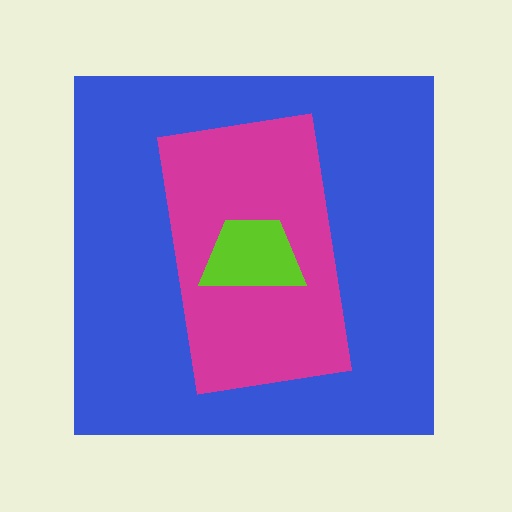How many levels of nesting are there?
3.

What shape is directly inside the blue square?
The magenta rectangle.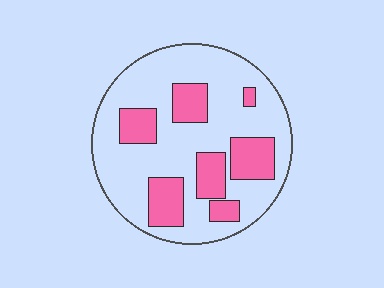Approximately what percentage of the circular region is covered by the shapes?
Approximately 30%.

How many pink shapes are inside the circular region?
7.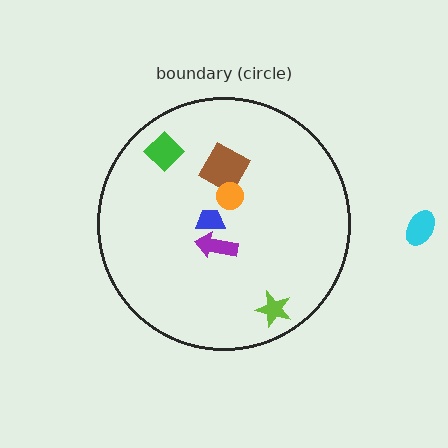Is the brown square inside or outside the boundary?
Inside.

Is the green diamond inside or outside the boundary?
Inside.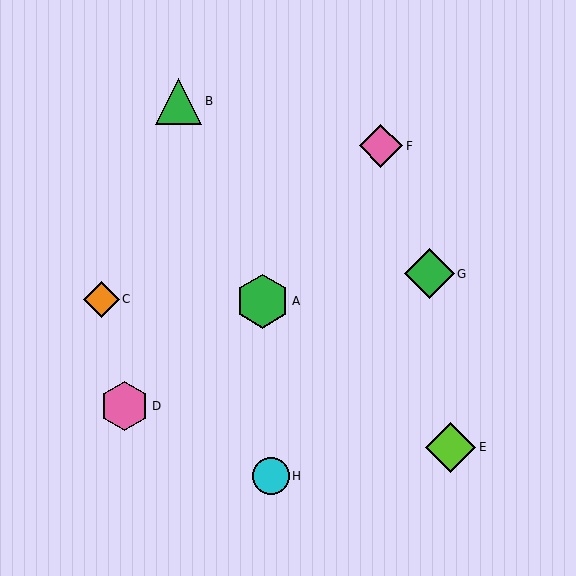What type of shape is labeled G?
Shape G is a green diamond.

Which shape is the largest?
The green hexagon (labeled A) is the largest.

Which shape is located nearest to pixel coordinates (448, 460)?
The lime diamond (labeled E) at (451, 447) is nearest to that location.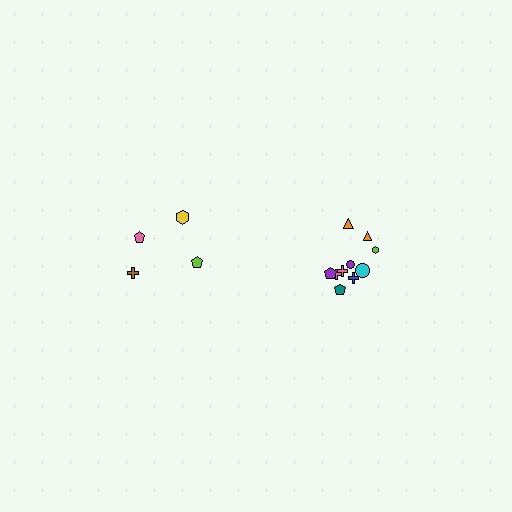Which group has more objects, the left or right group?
The right group.